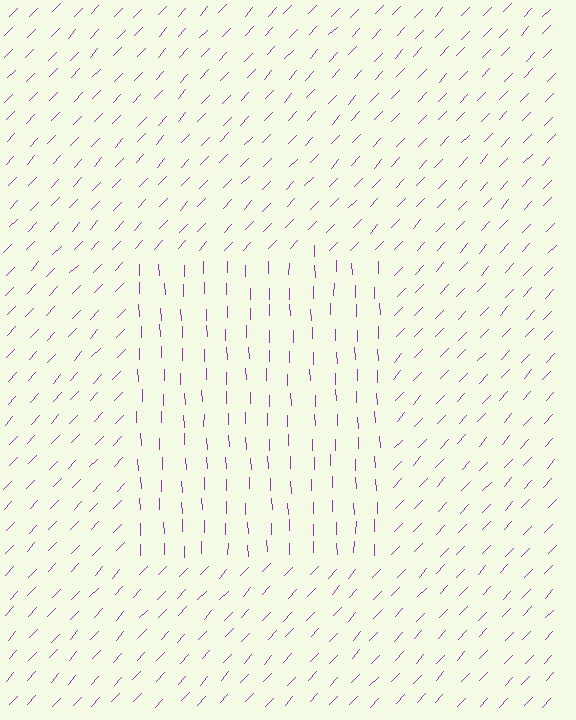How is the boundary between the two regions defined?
The boundary is defined purely by a change in line orientation (approximately 45 degrees difference). All lines are the same color and thickness.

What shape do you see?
I see a rectangle.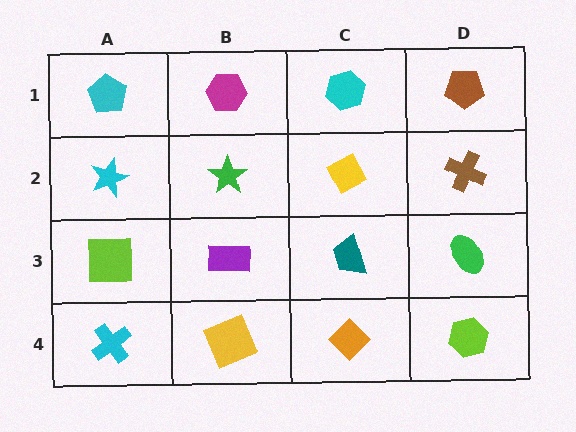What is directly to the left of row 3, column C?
A purple rectangle.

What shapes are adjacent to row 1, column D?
A brown cross (row 2, column D), a cyan hexagon (row 1, column C).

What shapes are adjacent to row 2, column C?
A cyan hexagon (row 1, column C), a teal trapezoid (row 3, column C), a green star (row 2, column B), a brown cross (row 2, column D).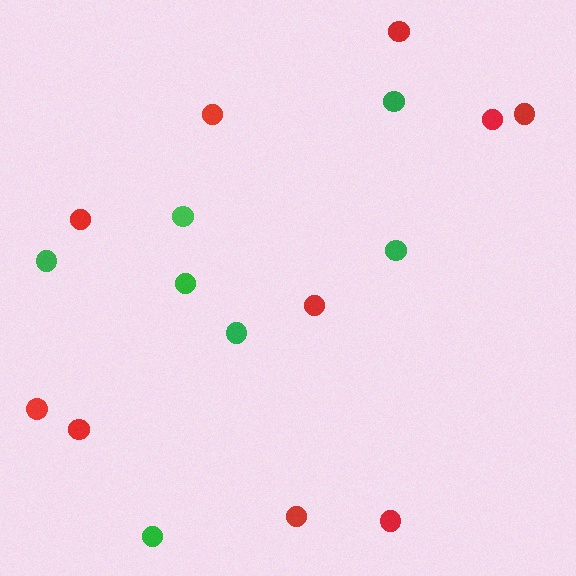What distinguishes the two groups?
There are 2 groups: one group of red circles (10) and one group of green circles (7).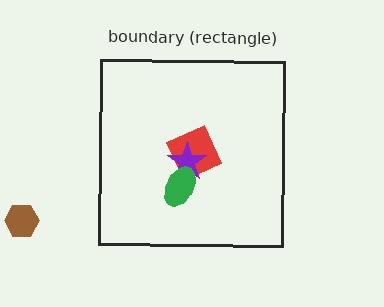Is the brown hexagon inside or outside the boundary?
Outside.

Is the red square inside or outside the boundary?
Inside.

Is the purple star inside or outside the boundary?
Inside.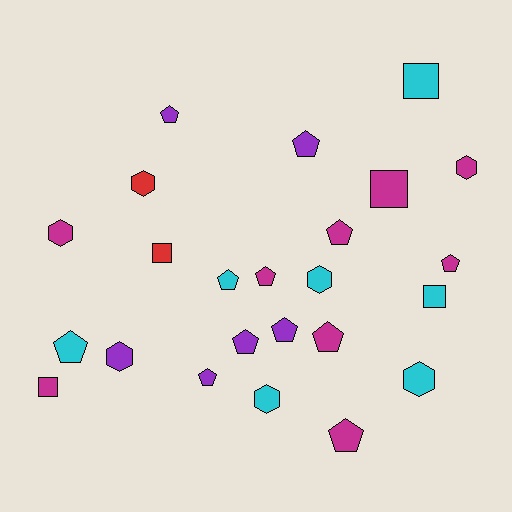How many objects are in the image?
There are 24 objects.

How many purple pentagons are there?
There are 5 purple pentagons.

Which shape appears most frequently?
Pentagon, with 12 objects.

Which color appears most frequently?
Magenta, with 9 objects.